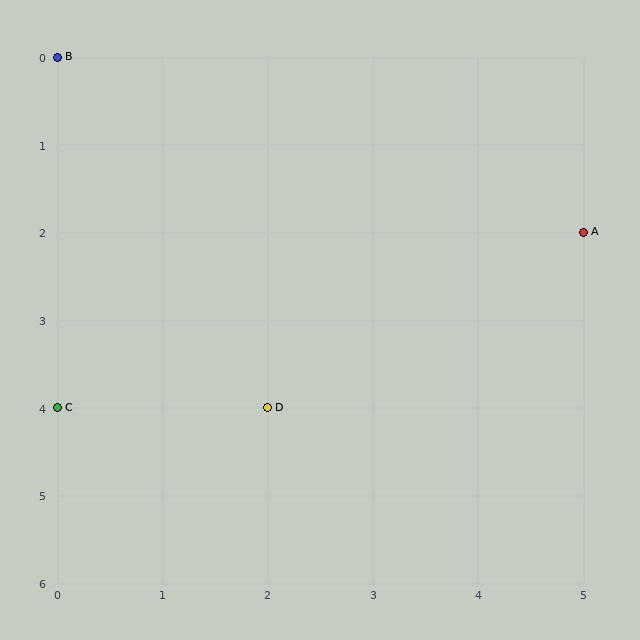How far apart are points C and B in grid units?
Points C and B are 4 rows apart.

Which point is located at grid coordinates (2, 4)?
Point D is at (2, 4).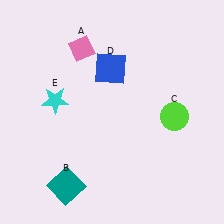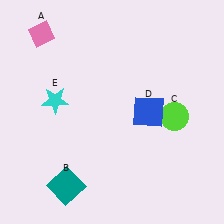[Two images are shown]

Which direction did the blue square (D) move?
The blue square (D) moved down.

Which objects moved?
The objects that moved are: the pink diamond (A), the blue square (D).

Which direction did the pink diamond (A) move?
The pink diamond (A) moved left.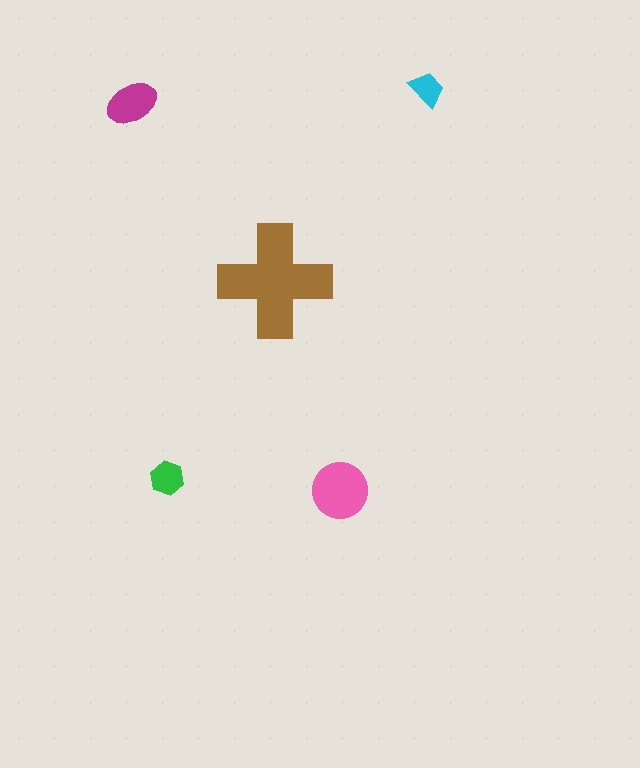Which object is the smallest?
The cyan trapezoid.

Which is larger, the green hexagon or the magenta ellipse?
The magenta ellipse.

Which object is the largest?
The brown cross.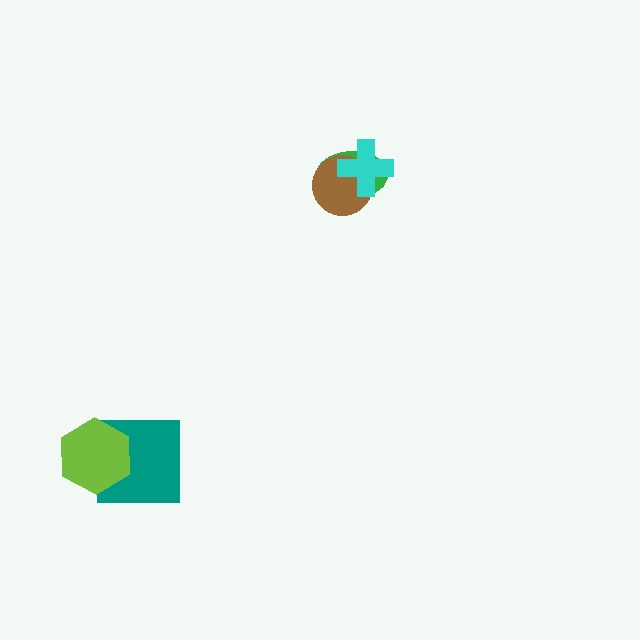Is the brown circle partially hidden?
Yes, it is partially covered by another shape.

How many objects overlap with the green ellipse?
2 objects overlap with the green ellipse.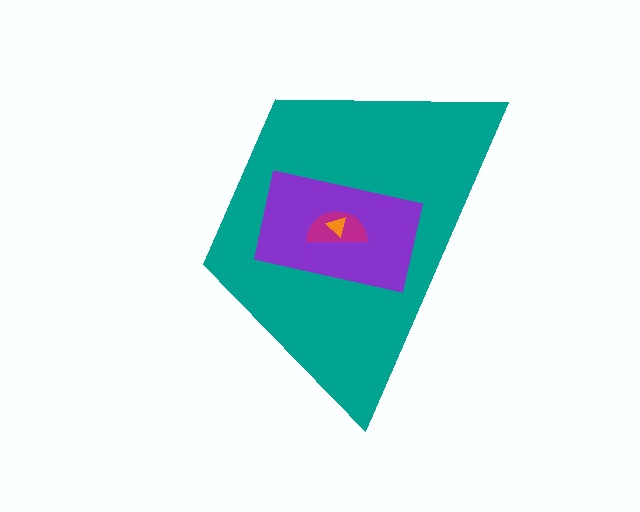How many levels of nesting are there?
4.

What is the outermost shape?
The teal trapezoid.